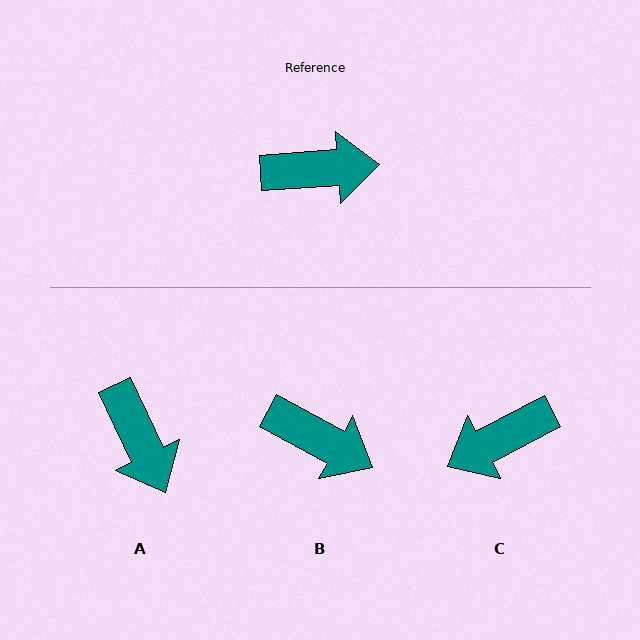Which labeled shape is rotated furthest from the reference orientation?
C, about 156 degrees away.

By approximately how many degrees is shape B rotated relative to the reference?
Approximately 33 degrees clockwise.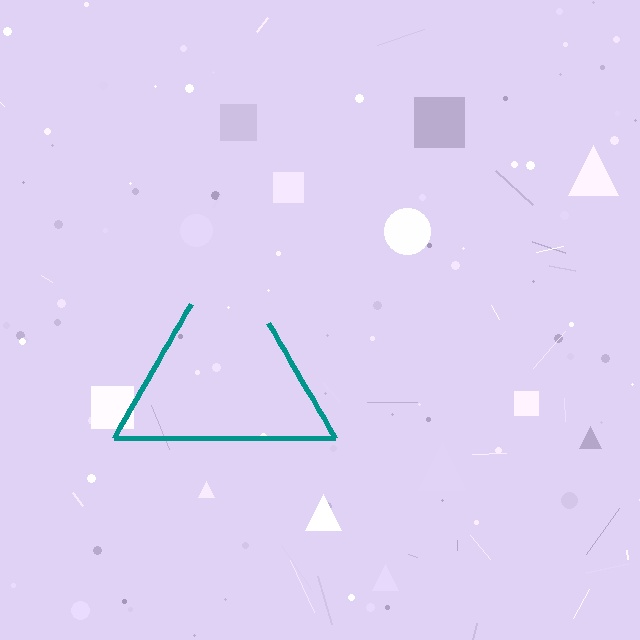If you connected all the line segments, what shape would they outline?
They would outline a triangle.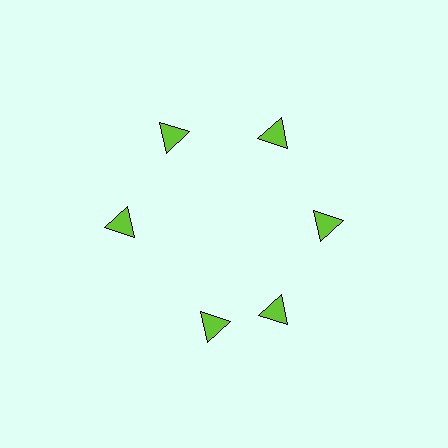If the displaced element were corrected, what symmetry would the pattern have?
It would have 6-fold rotational symmetry — the pattern would map onto itself every 60 degrees.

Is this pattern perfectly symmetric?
No. The 6 lime triangles are arranged in a ring, but one element near the 7 o'clock position is rotated out of alignment along the ring, breaking the 6-fold rotational symmetry.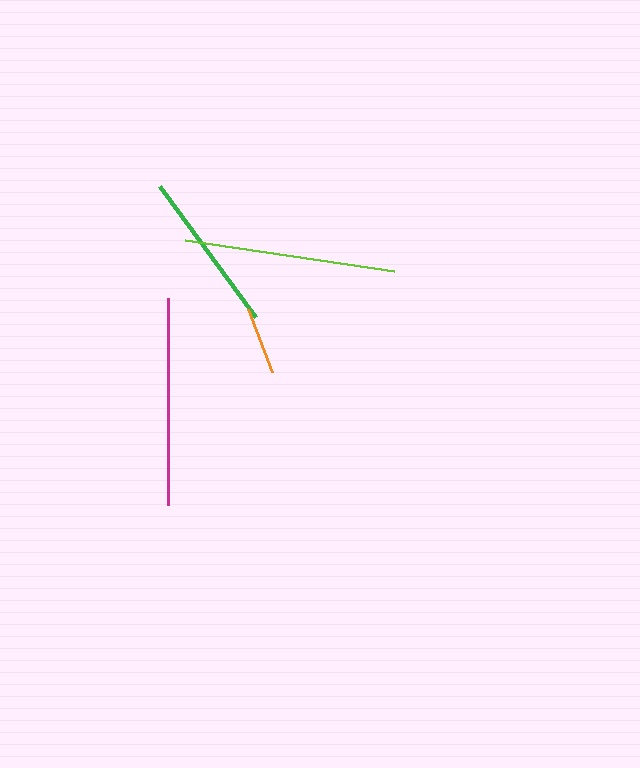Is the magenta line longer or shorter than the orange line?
The magenta line is longer than the orange line.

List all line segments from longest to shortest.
From longest to shortest: lime, magenta, green, orange.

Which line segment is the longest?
The lime line is the longest at approximately 211 pixels.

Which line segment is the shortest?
The orange line is the shortest at approximately 68 pixels.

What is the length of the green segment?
The green segment is approximately 162 pixels long.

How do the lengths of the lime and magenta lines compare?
The lime and magenta lines are approximately the same length.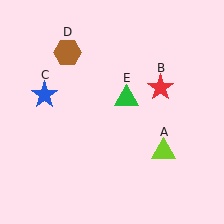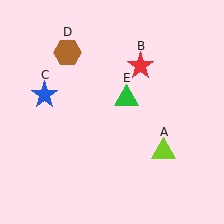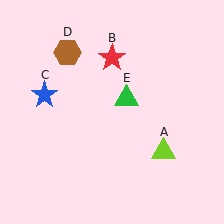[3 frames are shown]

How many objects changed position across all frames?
1 object changed position: red star (object B).